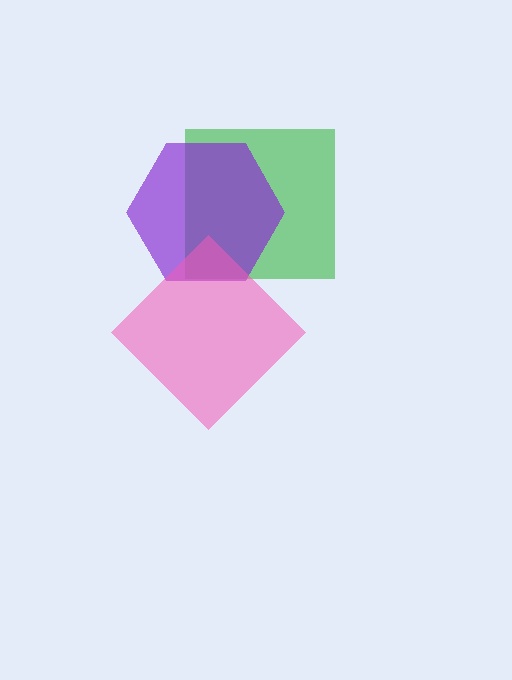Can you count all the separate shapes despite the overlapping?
Yes, there are 3 separate shapes.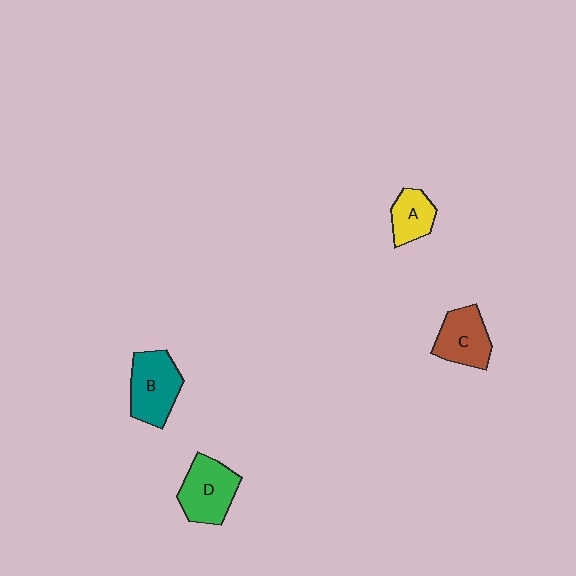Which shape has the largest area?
Shape B (teal).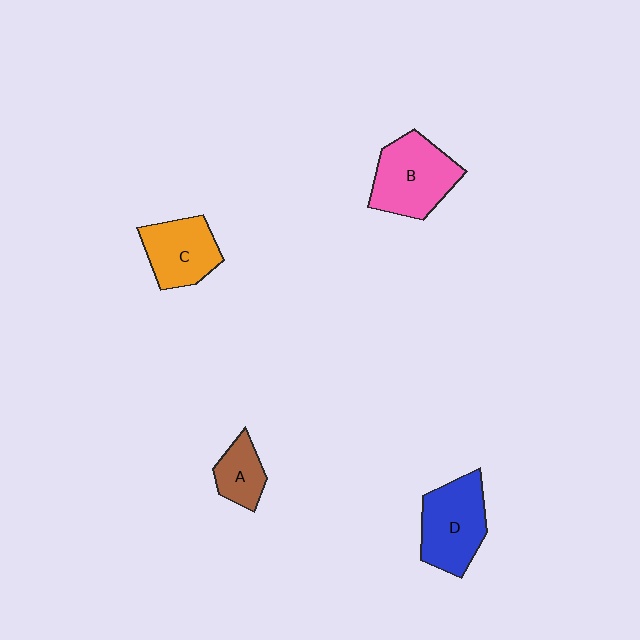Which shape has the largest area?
Shape B (pink).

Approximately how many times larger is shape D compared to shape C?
Approximately 1.2 times.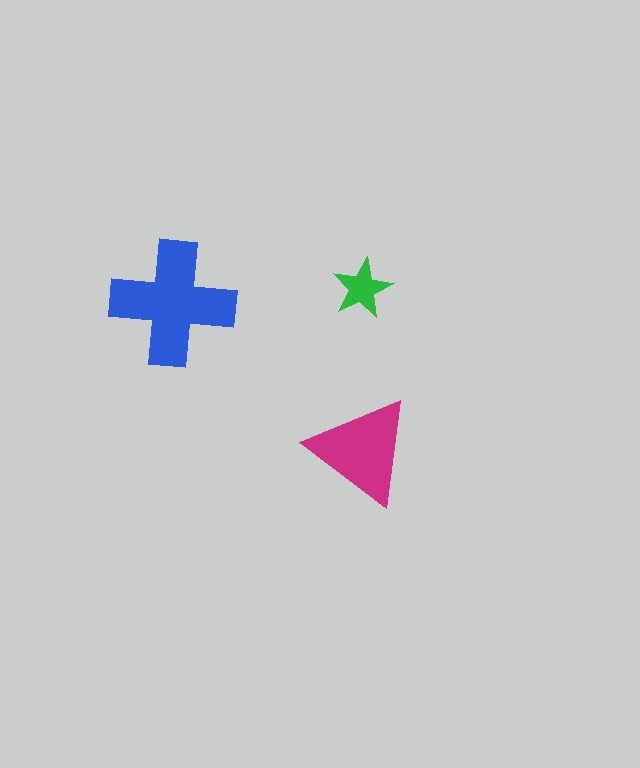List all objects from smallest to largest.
The green star, the magenta triangle, the blue cross.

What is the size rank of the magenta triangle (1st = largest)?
2nd.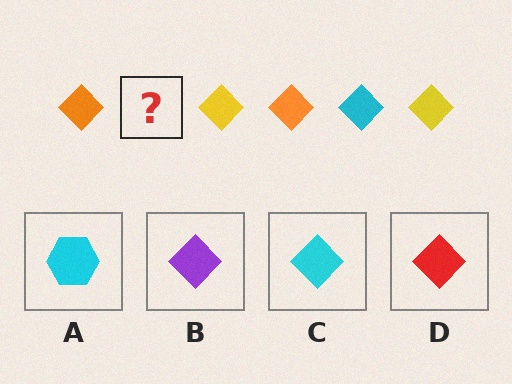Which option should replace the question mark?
Option C.